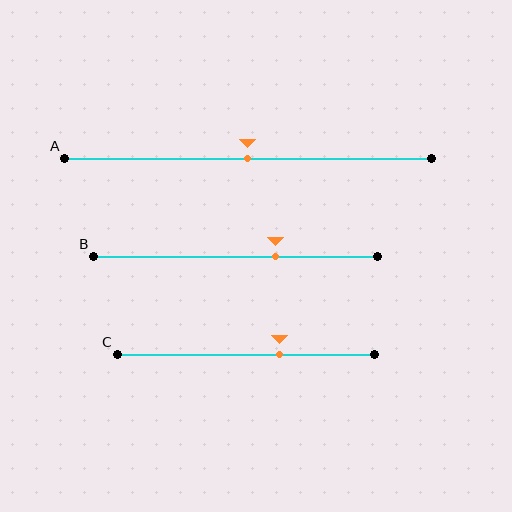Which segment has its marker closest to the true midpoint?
Segment A has its marker closest to the true midpoint.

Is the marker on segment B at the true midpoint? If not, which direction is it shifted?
No, the marker on segment B is shifted to the right by about 14% of the segment length.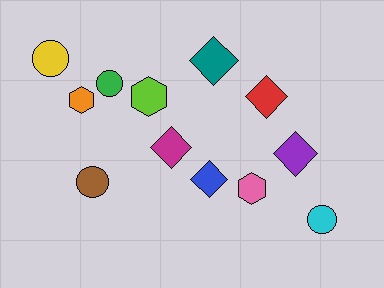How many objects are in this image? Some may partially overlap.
There are 12 objects.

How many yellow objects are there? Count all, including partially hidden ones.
There is 1 yellow object.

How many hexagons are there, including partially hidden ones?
There are 3 hexagons.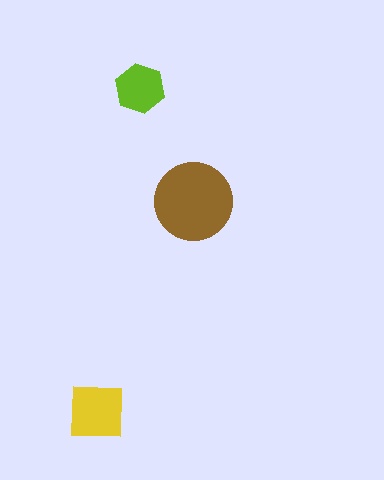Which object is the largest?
The brown circle.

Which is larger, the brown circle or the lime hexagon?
The brown circle.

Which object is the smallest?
The lime hexagon.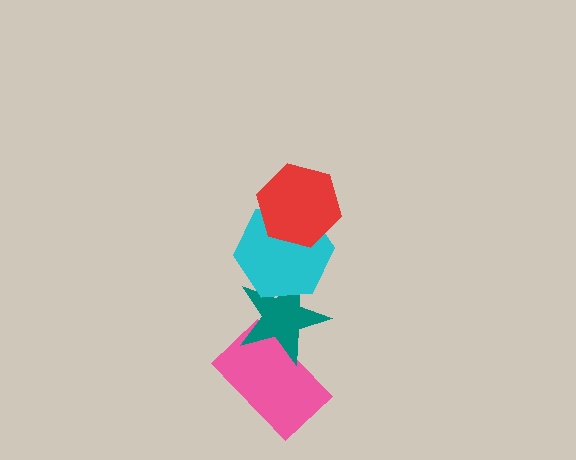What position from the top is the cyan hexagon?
The cyan hexagon is 2nd from the top.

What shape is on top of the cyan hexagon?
The red hexagon is on top of the cyan hexagon.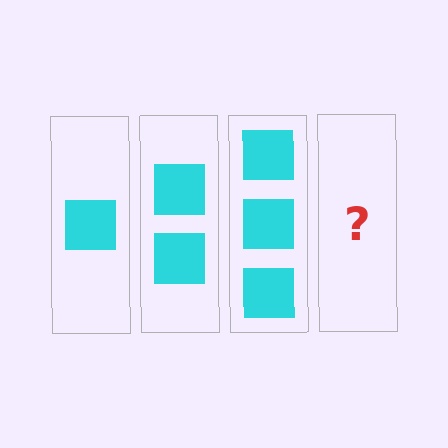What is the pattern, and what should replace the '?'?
The pattern is that each step adds one more square. The '?' should be 4 squares.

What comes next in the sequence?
The next element should be 4 squares.